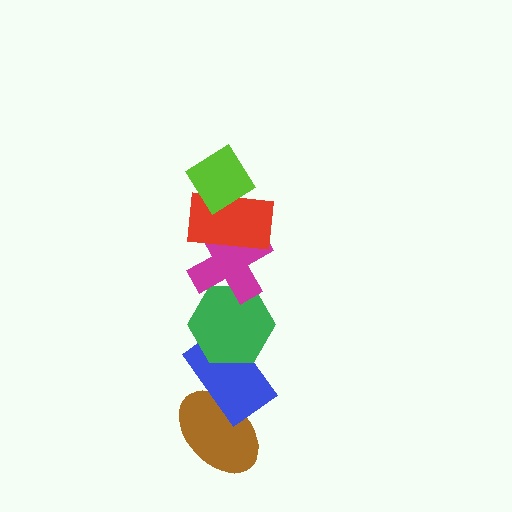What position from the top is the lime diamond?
The lime diamond is 1st from the top.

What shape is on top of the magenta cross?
The red rectangle is on top of the magenta cross.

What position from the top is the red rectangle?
The red rectangle is 2nd from the top.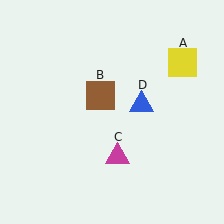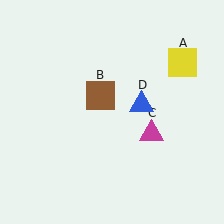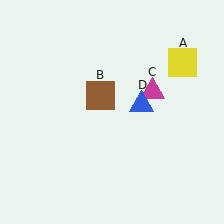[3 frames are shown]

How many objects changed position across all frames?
1 object changed position: magenta triangle (object C).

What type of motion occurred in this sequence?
The magenta triangle (object C) rotated counterclockwise around the center of the scene.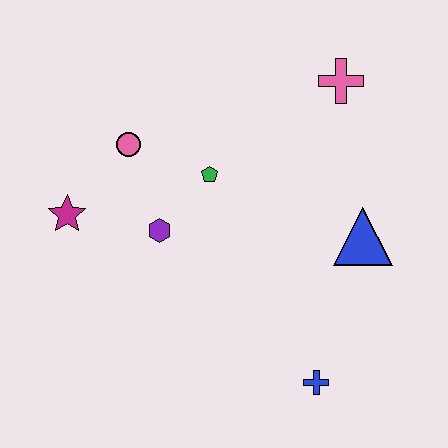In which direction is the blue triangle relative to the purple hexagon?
The blue triangle is to the right of the purple hexagon.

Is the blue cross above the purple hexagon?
No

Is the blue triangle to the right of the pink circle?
Yes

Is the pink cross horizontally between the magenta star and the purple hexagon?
No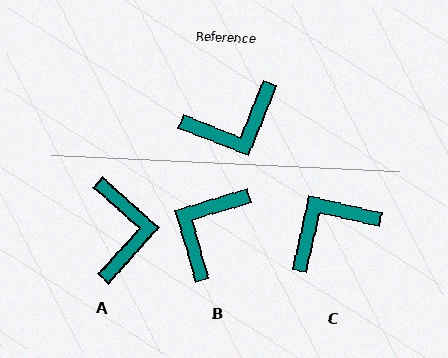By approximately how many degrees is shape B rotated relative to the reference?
Approximately 142 degrees clockwise.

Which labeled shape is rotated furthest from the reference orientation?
C, about 171 degrees away.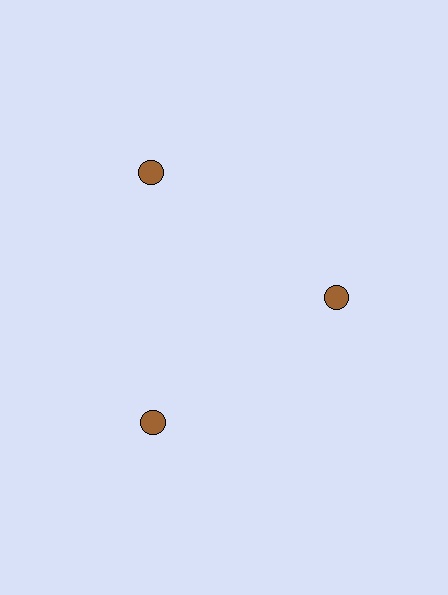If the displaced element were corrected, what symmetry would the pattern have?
It would have 3-fold rotational symmetry — the pattern would map onto itself every 120 degrees.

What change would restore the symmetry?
The symmetry would be restored by moving it outward, back onto the ring so that all 3 circles sit at equal angles and equal distance from the center.